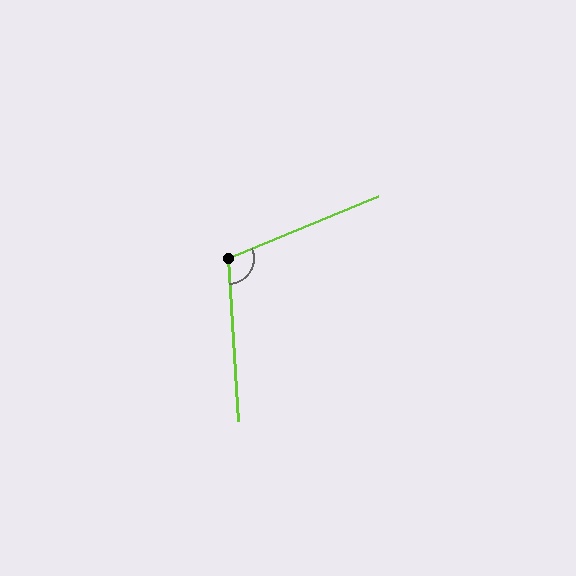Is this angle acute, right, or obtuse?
It is obtuse.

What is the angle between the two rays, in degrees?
Approximately 109 degrees.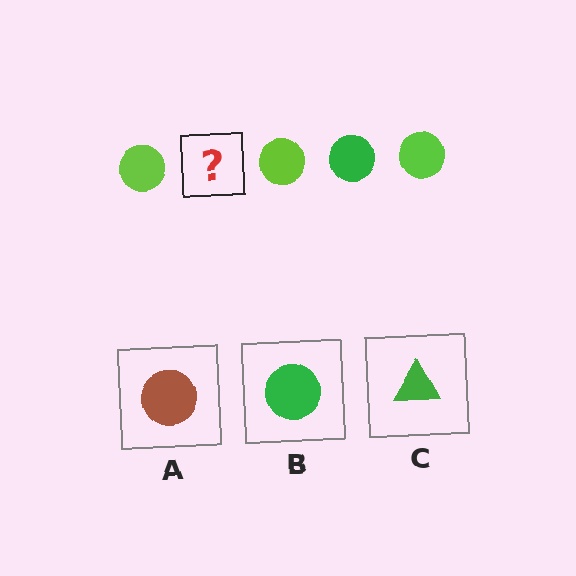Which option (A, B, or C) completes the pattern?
B.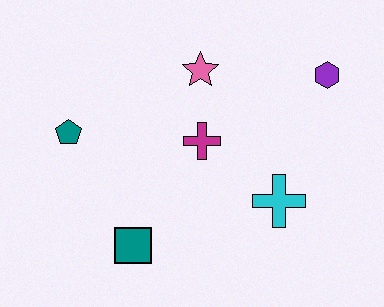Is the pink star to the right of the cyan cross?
No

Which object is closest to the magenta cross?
The pink star is closest to the magenta cross.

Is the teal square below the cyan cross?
Yes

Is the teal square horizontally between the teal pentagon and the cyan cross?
Yes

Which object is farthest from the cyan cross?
The teal pentagon is farthest from the cyan cross.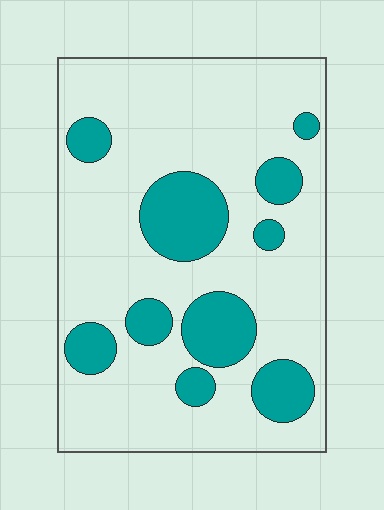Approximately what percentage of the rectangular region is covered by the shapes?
Approximately 25%.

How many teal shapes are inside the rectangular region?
10.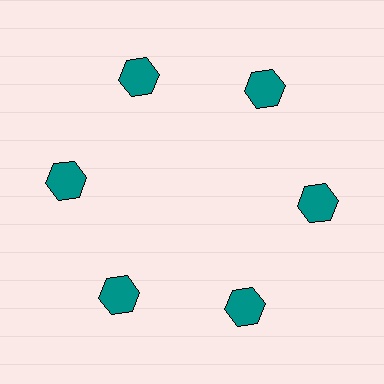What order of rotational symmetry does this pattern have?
This pattern has 6-fold rotational symmetry.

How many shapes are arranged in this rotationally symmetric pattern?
There are 6 shapes, arranged in 6 groups of 1.